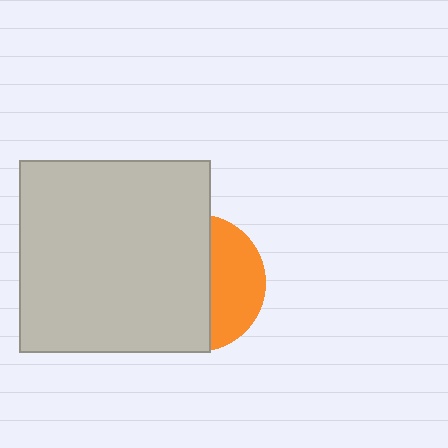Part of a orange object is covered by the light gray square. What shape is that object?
It is a circle.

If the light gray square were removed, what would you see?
You would see the complete orange circle.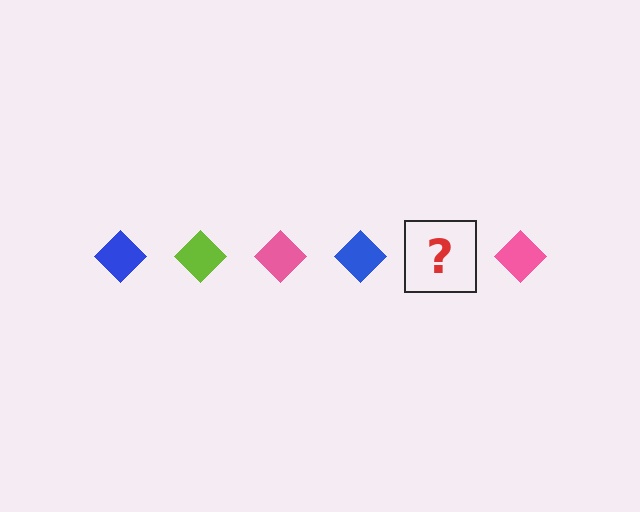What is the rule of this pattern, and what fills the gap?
The rule is that the pattern cycles through blue, lime, pink diamonds. The gap should be filled with a lime diamond.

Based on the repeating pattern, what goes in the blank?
The blank should be a lime diamond.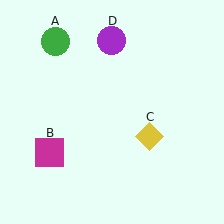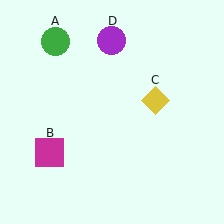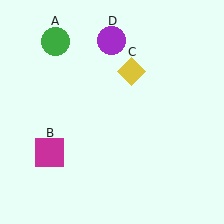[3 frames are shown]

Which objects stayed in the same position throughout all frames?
Green circle (object A) and magenta square (object B) and purple circle (object D) remained stationary.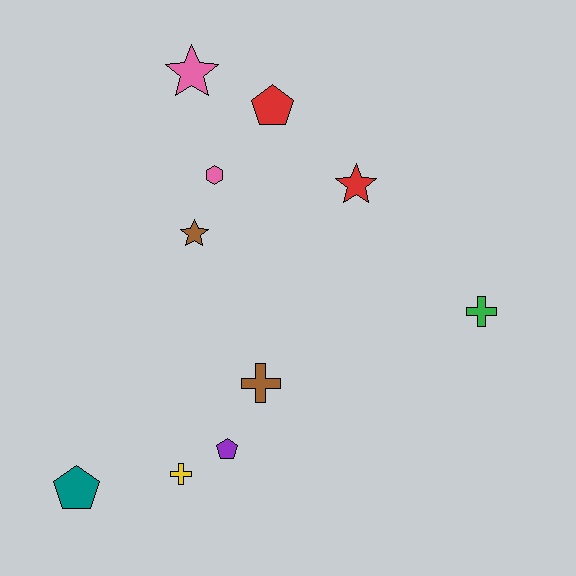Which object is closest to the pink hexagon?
The brown star is closest to the pink hexagon.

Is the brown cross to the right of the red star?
No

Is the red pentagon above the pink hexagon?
Yes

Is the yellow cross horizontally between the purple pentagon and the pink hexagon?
No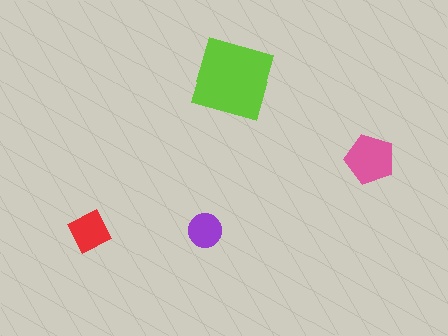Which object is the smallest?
The purple circle.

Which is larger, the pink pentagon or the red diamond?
The pink pentagon.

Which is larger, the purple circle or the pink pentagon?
The pink pentagon.